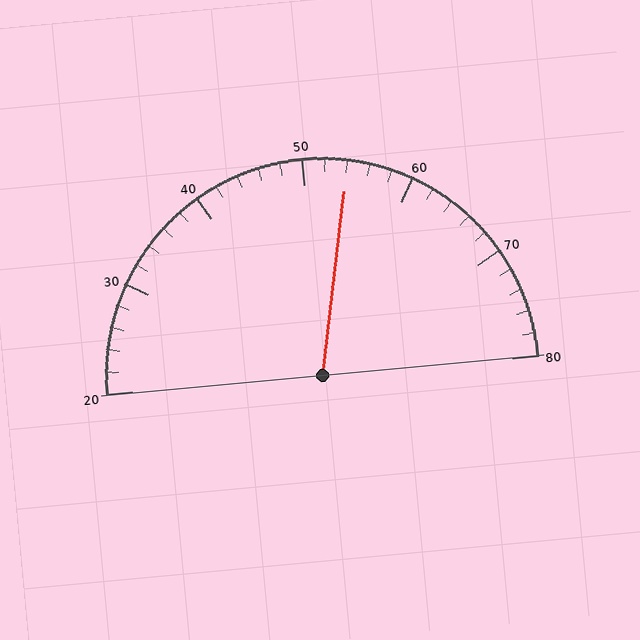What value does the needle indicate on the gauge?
The needle indicates approximately 54.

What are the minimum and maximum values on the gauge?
The gauge ranges from 20 to 80.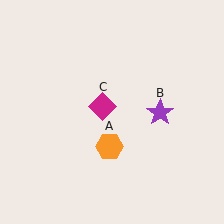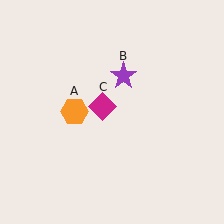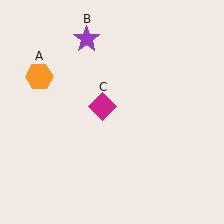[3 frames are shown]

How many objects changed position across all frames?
2 objects changed position: orange hexagon (object A), purple star (object B).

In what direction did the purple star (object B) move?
The purple star (object B) moved up and to the left.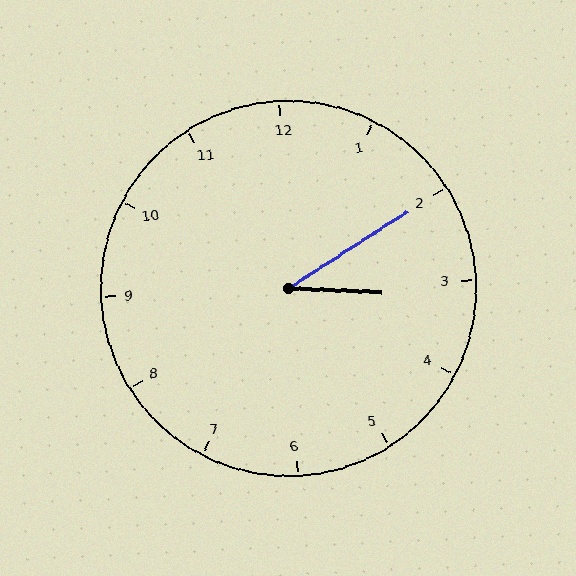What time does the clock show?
3:10.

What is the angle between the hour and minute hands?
Approximately 35 degrees.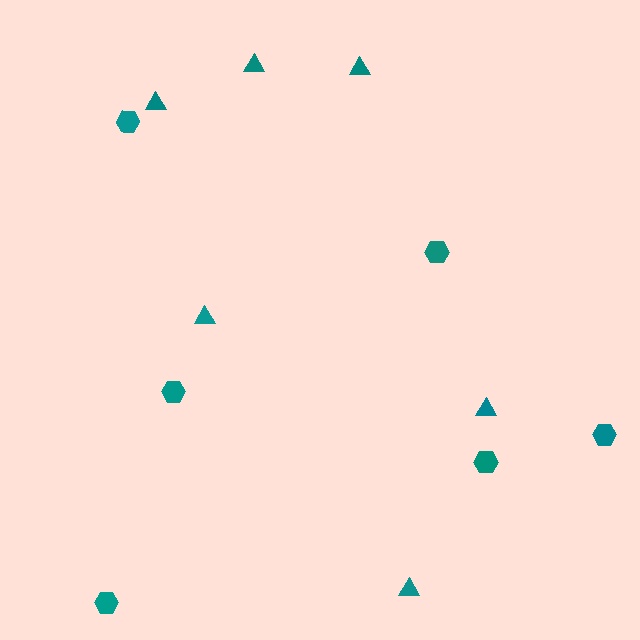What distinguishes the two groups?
There are 2 groups: one group of triangles (6) and one group of hexagons (6).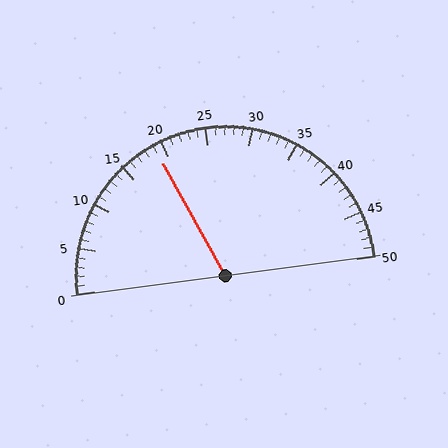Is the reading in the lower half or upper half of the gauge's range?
The reading is in the lower half of the range (0 to 50).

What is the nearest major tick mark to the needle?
The nearest major tick mark is 20.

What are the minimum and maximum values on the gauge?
The gauge ranges from 0 to 50.